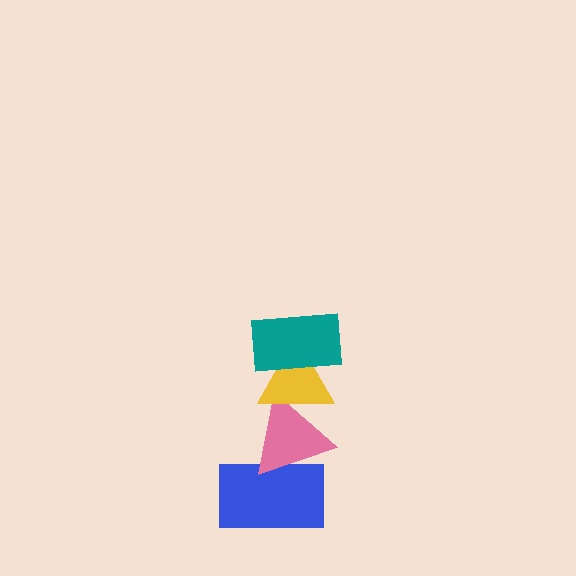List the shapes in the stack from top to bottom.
From top to bottom: the teal rectangle, the yellow triangle, the pink triangle, the blue rectangle.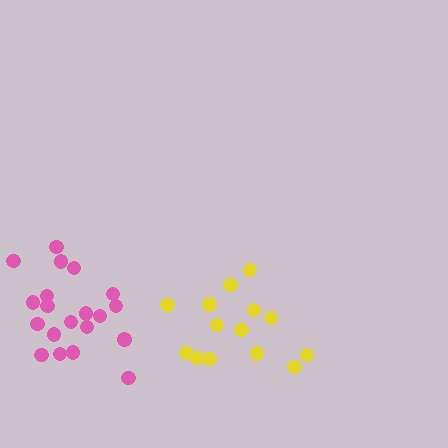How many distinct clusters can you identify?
There are 2 distinct clusters.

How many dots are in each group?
Group 1: 14 dots, Group 2: 20 dots (34 total).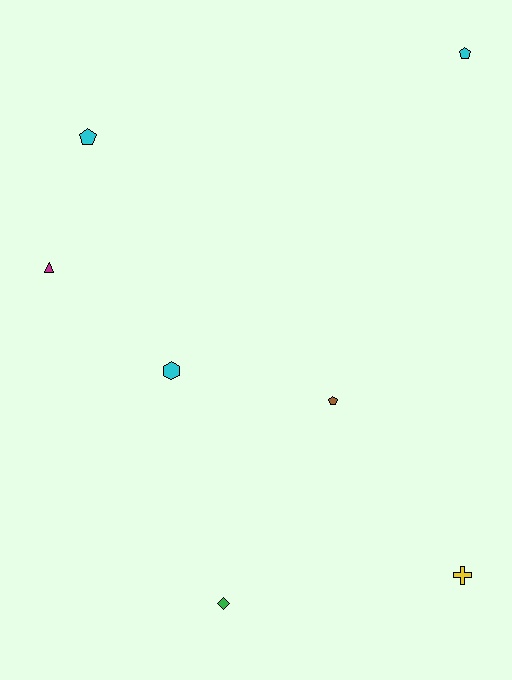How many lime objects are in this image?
There are no lime objects.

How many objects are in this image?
There are 7 objects.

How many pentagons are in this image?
There are 3 pentagons.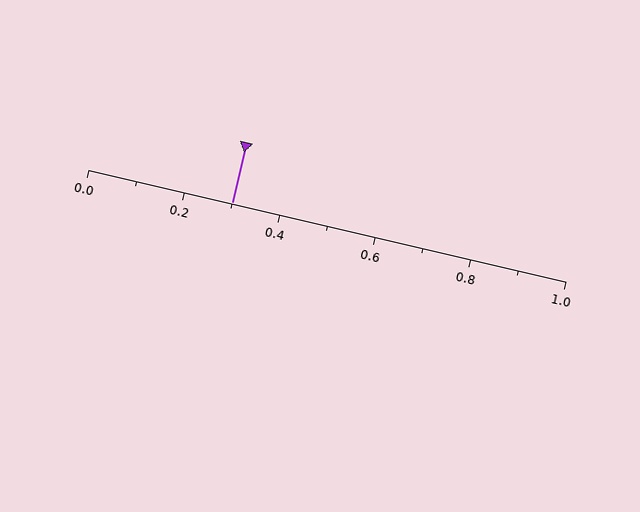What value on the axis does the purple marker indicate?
The marker indicates approximately 0.3.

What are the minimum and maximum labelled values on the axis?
The axis runs from 0.0 to 1.0.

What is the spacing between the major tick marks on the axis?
The major ticks are spaced 0.2 apart.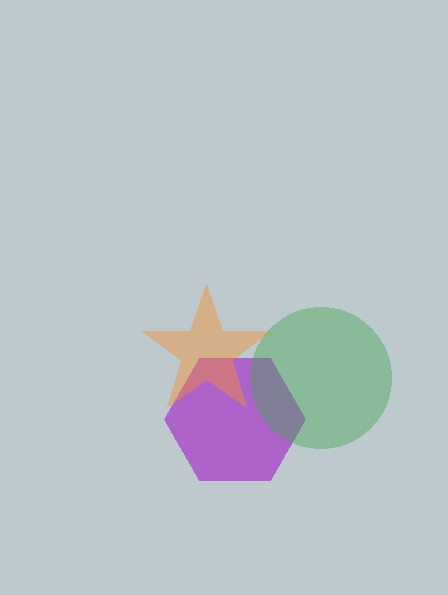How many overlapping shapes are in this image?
There are 3 overlapping shapes in the image.